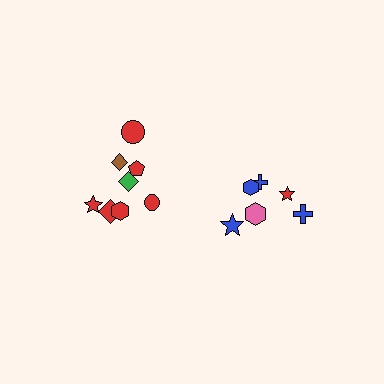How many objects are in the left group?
There are 8 objects.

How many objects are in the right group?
There are 6 objects.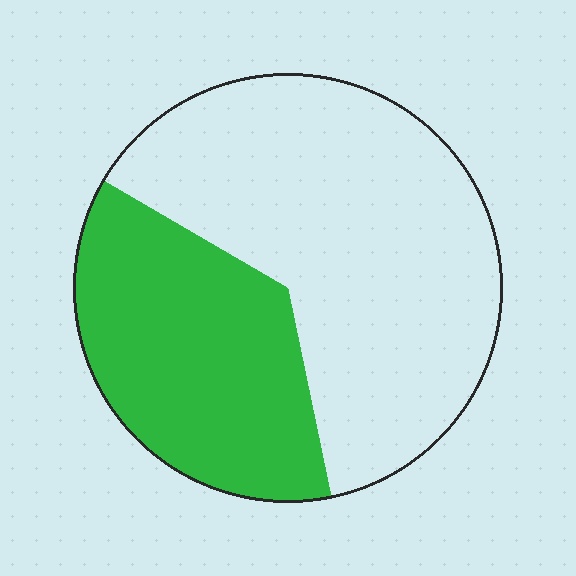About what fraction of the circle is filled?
About three eighths (3/8).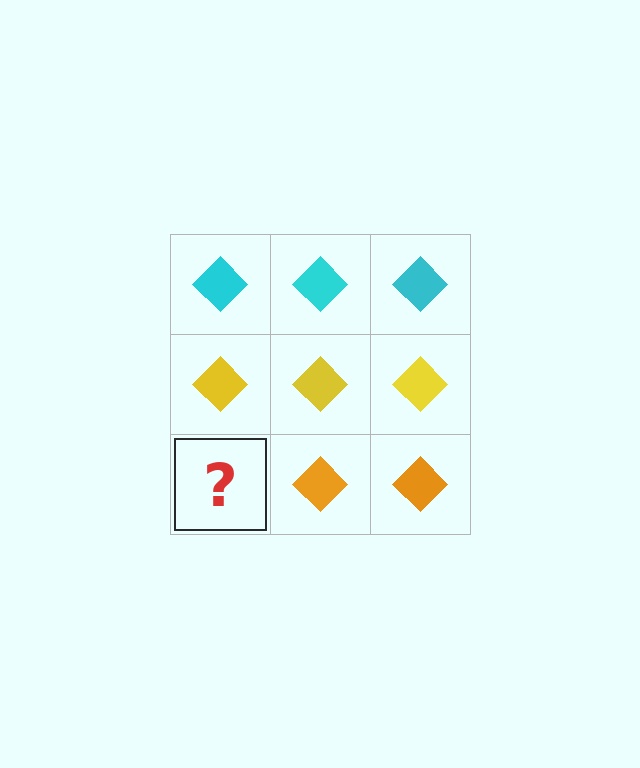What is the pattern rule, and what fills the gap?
The rule is that each row has a consistent color. The gap should be filled with an orange diamond.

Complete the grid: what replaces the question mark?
The question mark should be replaced with an orange diamond.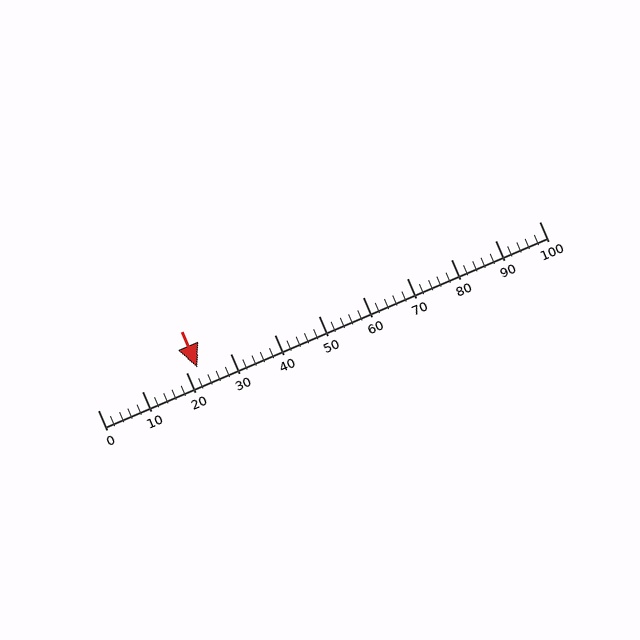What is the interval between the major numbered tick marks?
The major tick marks are spaced 10 units apart.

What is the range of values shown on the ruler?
The ruler shows values from 0 to 100.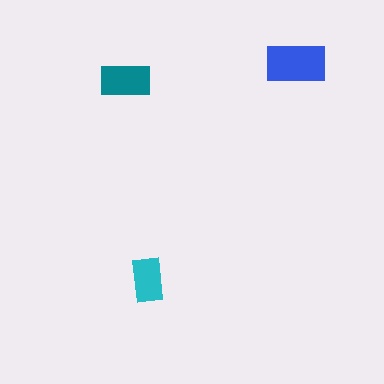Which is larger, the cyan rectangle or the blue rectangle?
The blue one.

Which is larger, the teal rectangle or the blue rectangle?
The blue one.